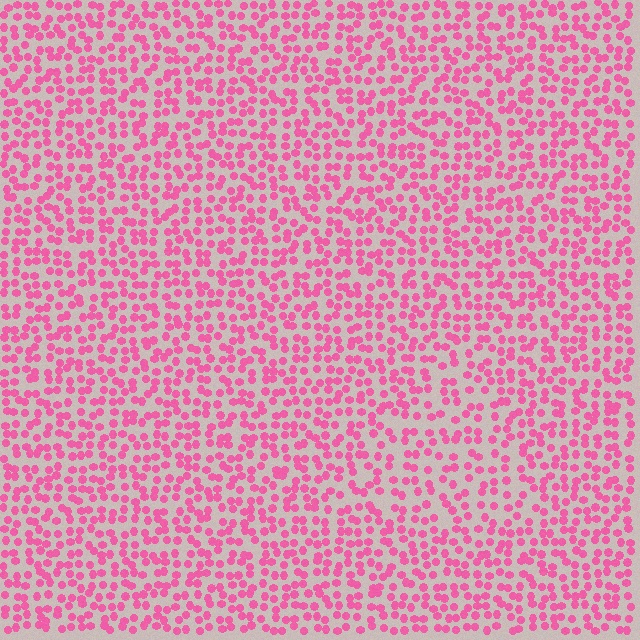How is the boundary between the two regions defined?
The boundary is defined by a change in element density (approximately 1.4x ratio). All elements are the same color, size, and shape.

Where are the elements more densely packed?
The elements are more densely packed outside the triangle boundary.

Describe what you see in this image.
The image contains small pink elements arranged at two different densities. A triangle-shaped region is visible where the elements are less densely packed than the surrounding area.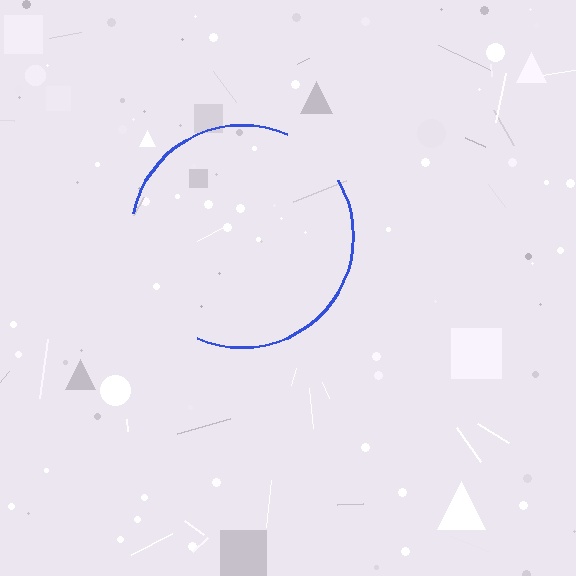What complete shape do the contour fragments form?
The contour fragments form a circle.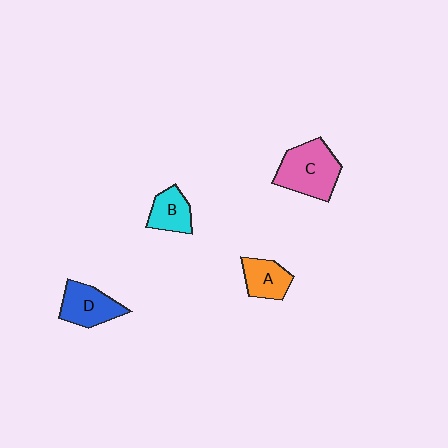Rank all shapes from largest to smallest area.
From largest to smallest: C (pink), D (blue), A (orange), B (cyan).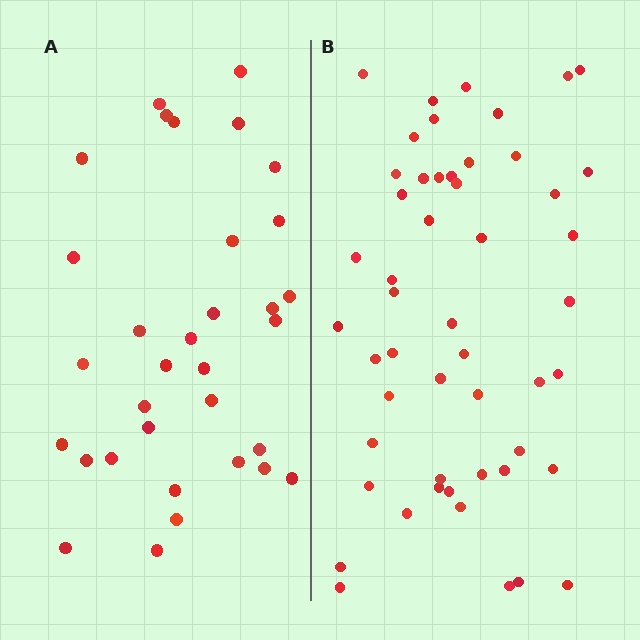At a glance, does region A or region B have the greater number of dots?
Region B (the right region) has more dots.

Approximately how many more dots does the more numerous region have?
Region B has approximately 20 more dots than region A.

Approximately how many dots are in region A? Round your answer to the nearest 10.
About 30 dots. (The exact count is 33, which rounds to 30.)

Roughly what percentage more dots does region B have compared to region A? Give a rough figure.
About 55% more.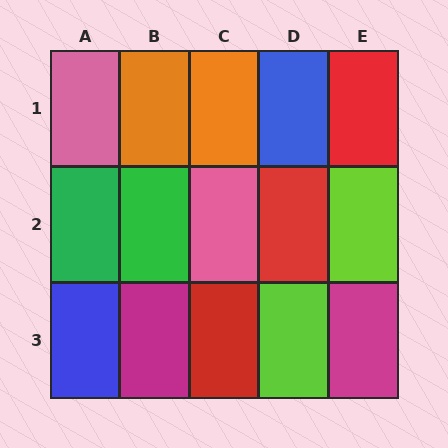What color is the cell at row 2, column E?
Lime.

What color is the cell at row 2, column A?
Green.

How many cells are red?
3 cells are red.